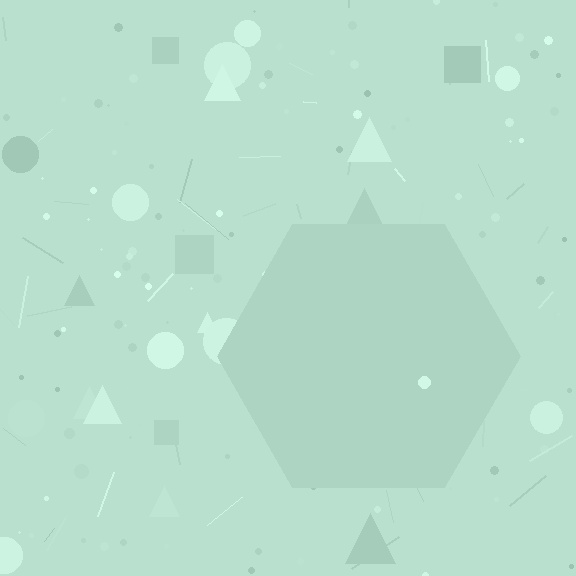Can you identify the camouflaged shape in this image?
The camouflaged shape is a hexagon.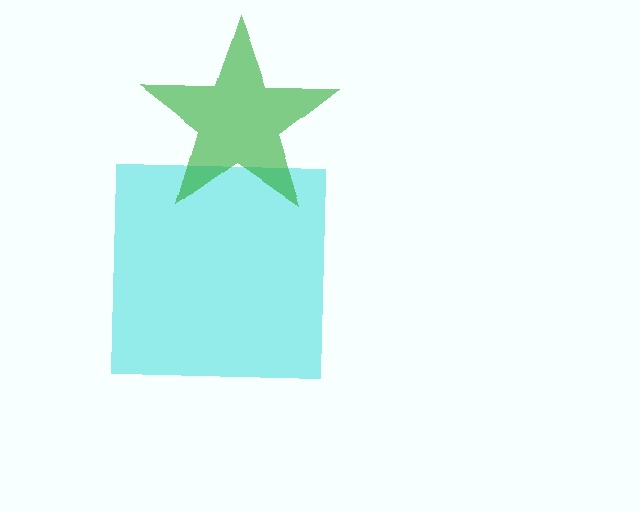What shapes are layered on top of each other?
The layered shapes are: a cyan square, a green star.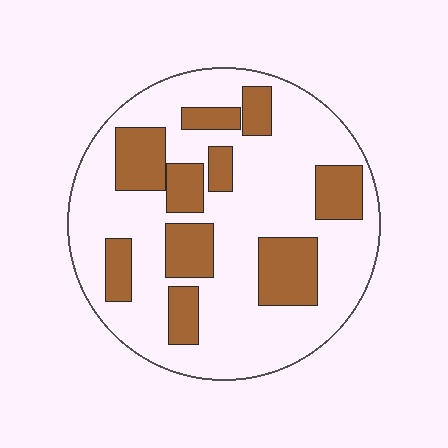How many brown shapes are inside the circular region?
10.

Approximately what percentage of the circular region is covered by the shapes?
Approximately 30%.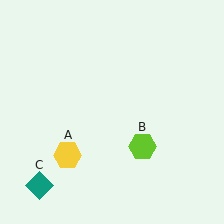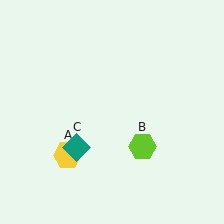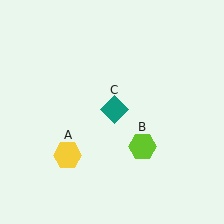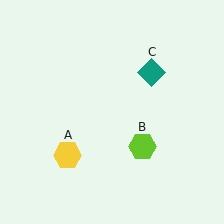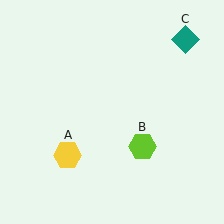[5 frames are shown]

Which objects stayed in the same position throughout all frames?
Yellow hexagon (object A) and lime hexagon (object B) remained stationary.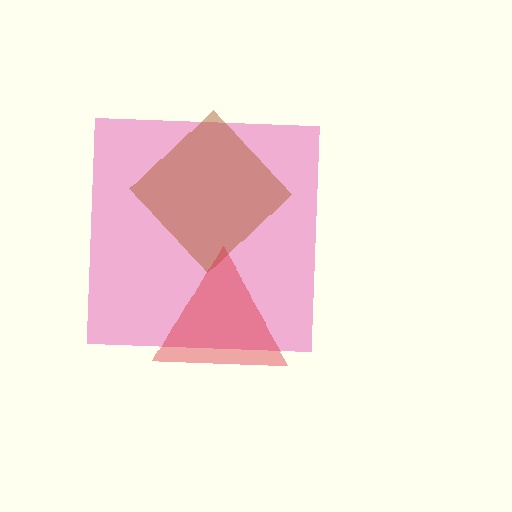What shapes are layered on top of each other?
The layered shapes are: a pink square, a brown diamond, a red triangle.